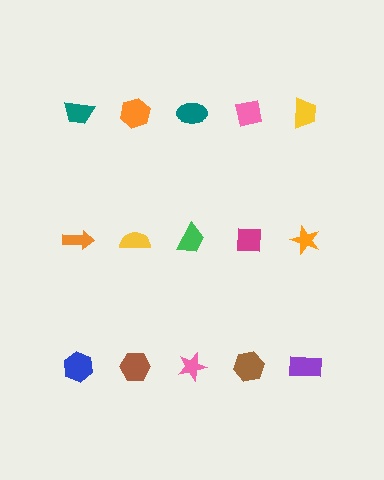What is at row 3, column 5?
A purple rectangle.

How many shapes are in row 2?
5 shapes.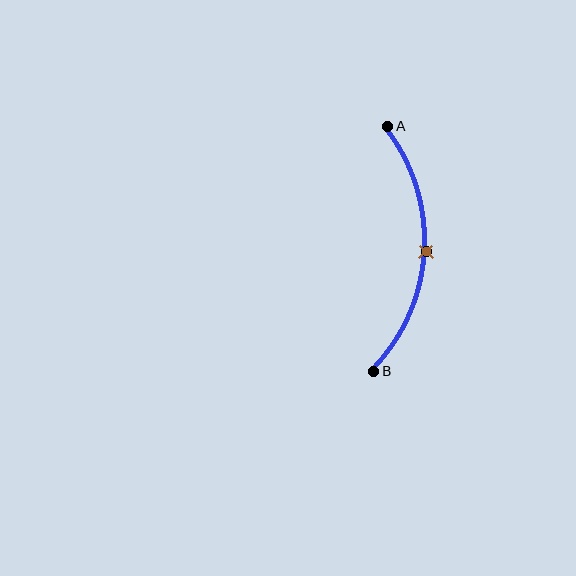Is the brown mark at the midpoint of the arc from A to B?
Yes. The brown mark lies on the arc at equal arc-length from both A and B — it is the arc midpoint.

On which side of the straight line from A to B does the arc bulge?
The arc bulges to the right of the straight line connecting A and B.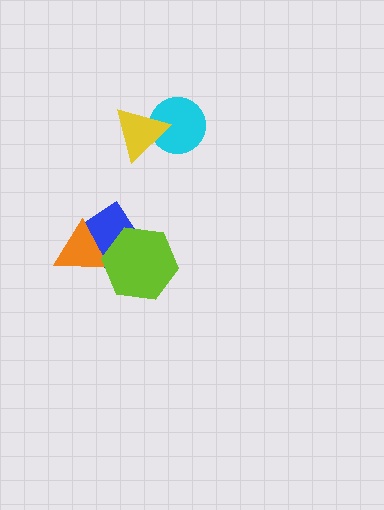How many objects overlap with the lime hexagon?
2 objects overlap with the lime hexagon.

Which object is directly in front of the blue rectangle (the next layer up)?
The orange triangle is directly in front of the blue rectangle.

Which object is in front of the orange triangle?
The lime hexagon is in front of the orange triangle.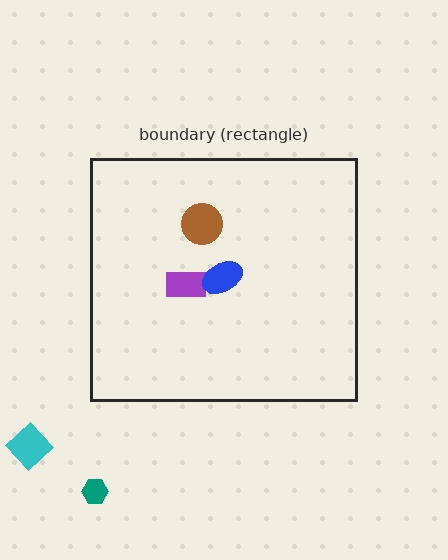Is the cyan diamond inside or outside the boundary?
Outside.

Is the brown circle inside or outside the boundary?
Inside.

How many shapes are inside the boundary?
3 inside, 2 outside.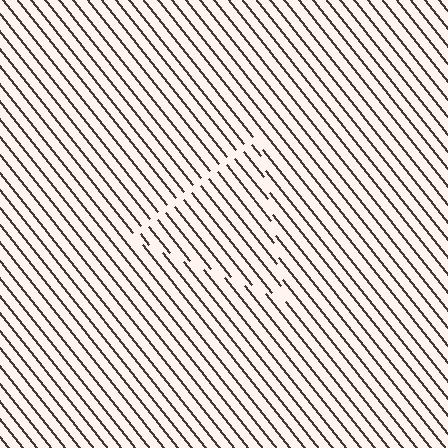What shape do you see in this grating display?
An illusory triangle. The interior of the shape contains the same grating, shifted by half a period — the contour is defined by the phase discontinuity where line-ends from the inner and outer gratings abut.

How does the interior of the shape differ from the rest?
The interior of the shape contains the same grating, shifted by half a period — the contour is defined by the phase discontinuity where line-ends from the inner and outer gratings abut.